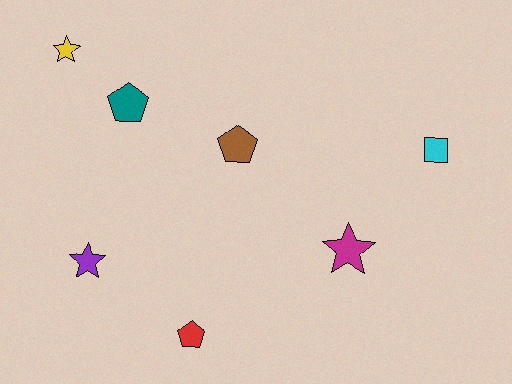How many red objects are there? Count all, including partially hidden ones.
There is 1 red object.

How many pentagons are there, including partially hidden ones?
There are 3 pentagons.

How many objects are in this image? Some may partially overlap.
There are 7 objects.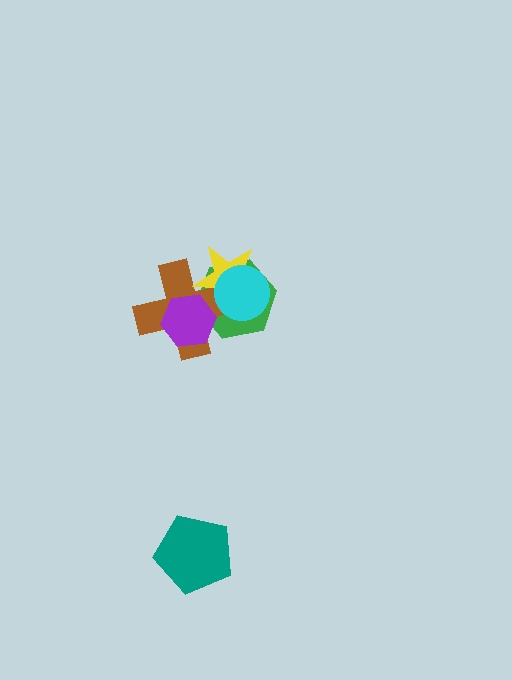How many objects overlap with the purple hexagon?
2 objects overlap with the purple hexagon.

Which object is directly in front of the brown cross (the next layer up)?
The yellow star is directly in front of the brown cross.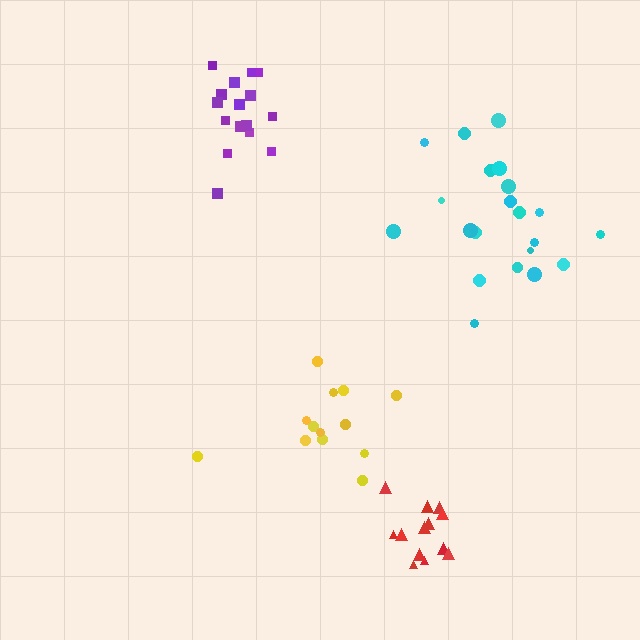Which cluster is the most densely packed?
Red.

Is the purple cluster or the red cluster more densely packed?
Red.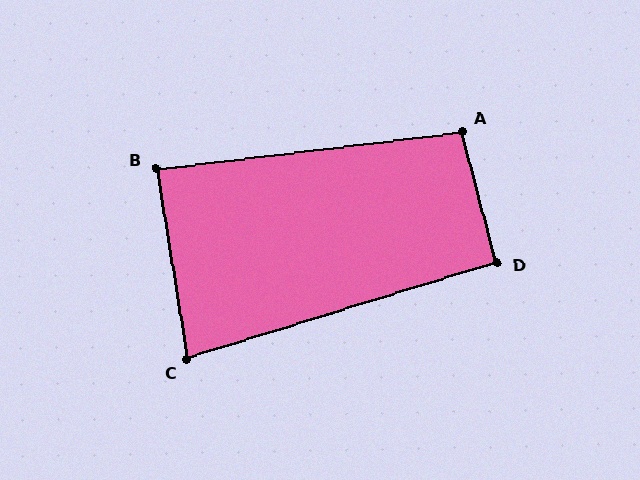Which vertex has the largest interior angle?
A, at approximately 98 degrees.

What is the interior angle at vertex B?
Approximately 88 degrees (approximately right).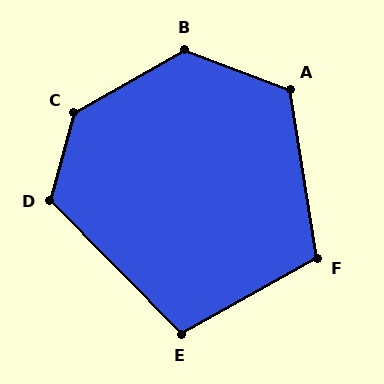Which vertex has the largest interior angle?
C, at approximately 135 degrees.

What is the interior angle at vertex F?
Approximately 110 degrees (obtuse).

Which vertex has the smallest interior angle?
E, at approximately 106 degrees.